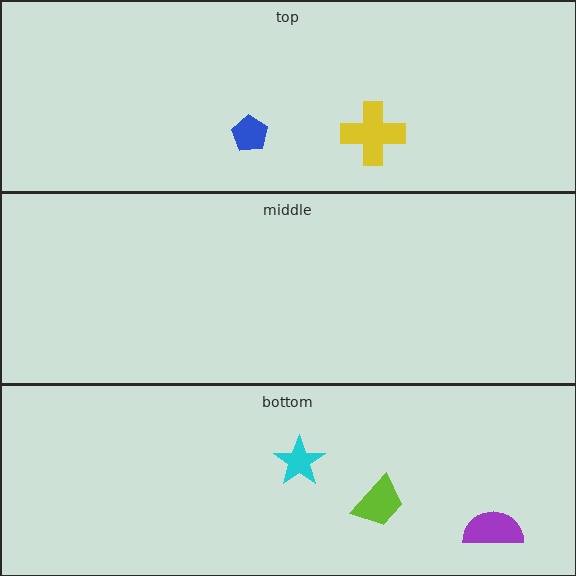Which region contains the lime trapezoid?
The bottom region.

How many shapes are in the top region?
2.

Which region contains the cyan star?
The bottom region.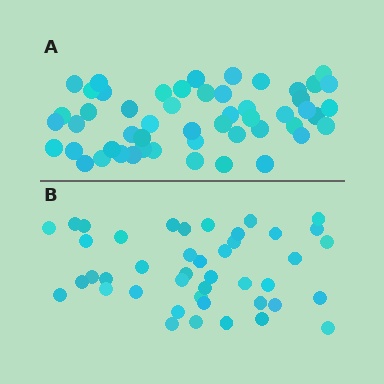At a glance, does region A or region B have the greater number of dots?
Region A (the top region) has more dots.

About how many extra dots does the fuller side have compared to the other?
Region A has roughly 8 or so more dots than region B.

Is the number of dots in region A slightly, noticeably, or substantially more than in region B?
Region A has only slightly more — the two regions are fairly close. The ratio is roughly 1.2 to 1.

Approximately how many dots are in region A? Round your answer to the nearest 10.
About 50 dots. (The exact count is 52, which rounds to 50.)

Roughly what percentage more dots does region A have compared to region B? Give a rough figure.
About 20% more.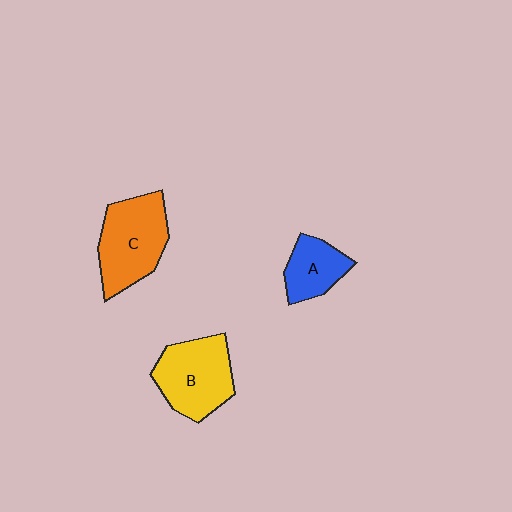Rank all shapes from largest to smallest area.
From largest to smallest: C (orange), B (yellow), A (blue).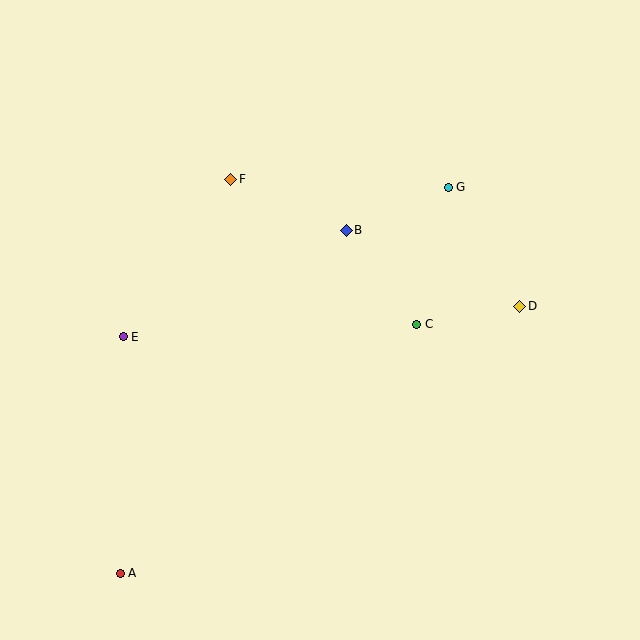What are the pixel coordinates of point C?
Point C is at (417, 324).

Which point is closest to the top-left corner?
Point F is closest to the top-left corner.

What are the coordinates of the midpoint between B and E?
The midpoint between B and E is at (235, 284).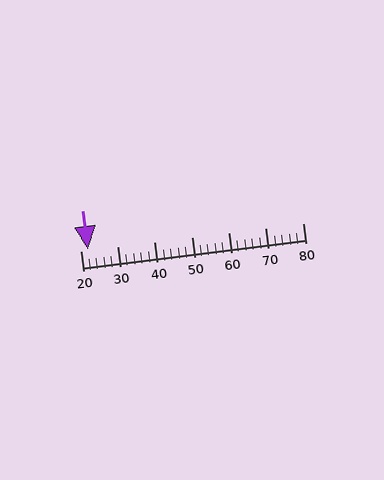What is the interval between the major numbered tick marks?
The major tick marks are spaced 10 units apart.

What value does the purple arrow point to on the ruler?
The purple arrow points to approximately 22.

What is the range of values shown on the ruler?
The ruler shows values from 20 to 80.